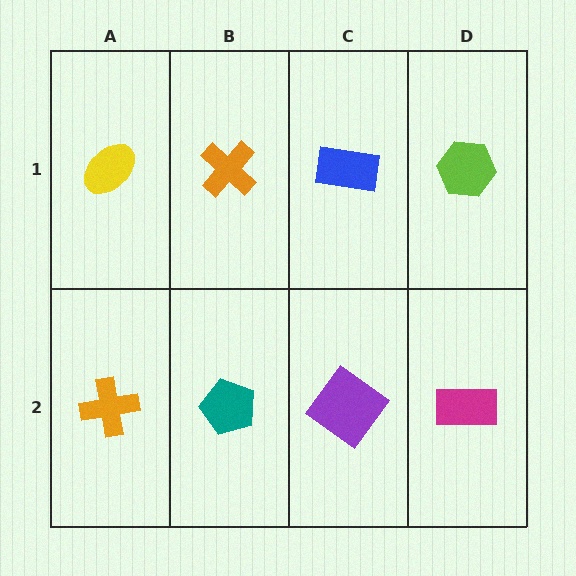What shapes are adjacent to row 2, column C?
A blue rectangle (row 1, column C), a teal pentagon (row 2, column B), a magenta rectangle (row 2, column D).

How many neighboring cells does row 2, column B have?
3.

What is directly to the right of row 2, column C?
A magenta rectangle.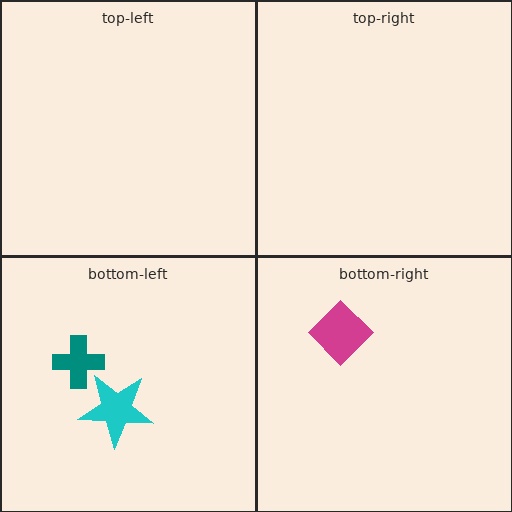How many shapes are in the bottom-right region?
1.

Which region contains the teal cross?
The bottom-left region.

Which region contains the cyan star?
The bottom-left region.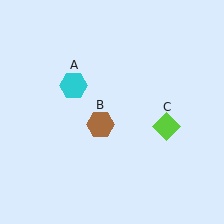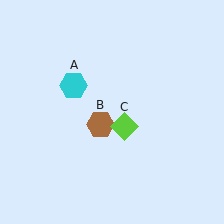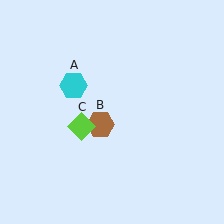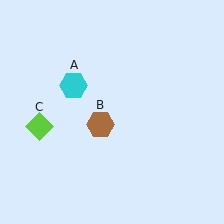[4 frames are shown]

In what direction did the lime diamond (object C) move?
The lime diamond (object C) moved left.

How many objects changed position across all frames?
1 object changed position: lime diamond (object C).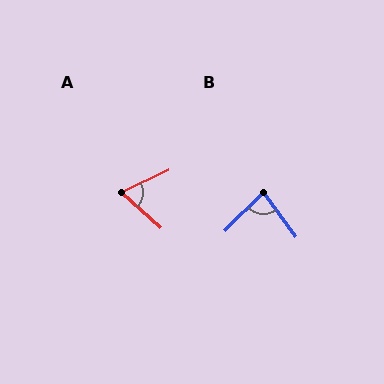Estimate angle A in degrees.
Approximately 68 degrees.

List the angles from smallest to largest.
A (68°), B (81°).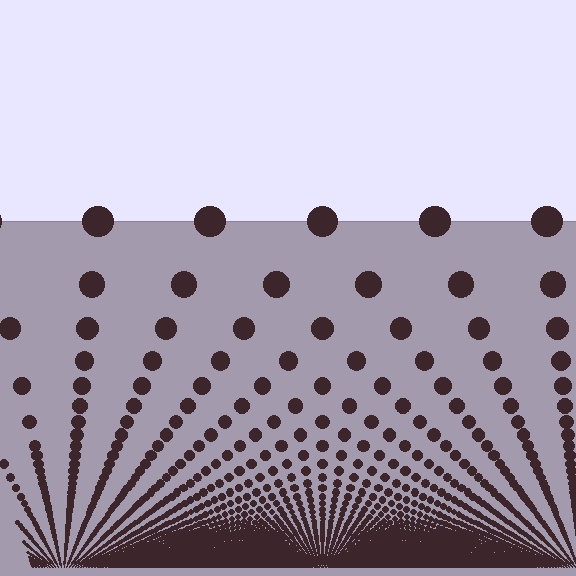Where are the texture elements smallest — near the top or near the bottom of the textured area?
Near the bottom.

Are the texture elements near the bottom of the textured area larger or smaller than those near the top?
Smaller. The gradient is inverted — elements near the bottom are smaller and denser.